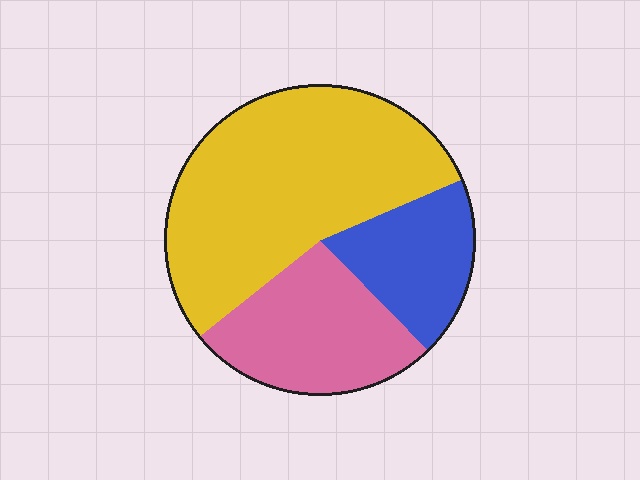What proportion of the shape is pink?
Pink takes up about one quarter (1/4) of the shape.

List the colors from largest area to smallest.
From largest to smallest: yellow, pink, blue.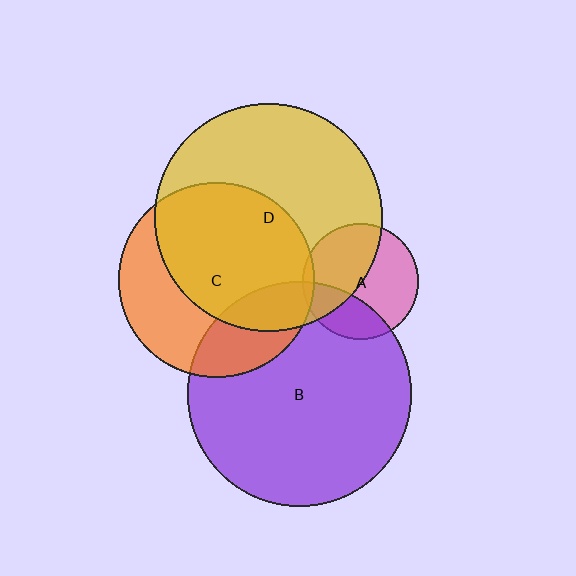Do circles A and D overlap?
Yes.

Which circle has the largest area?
Circle D (yellow).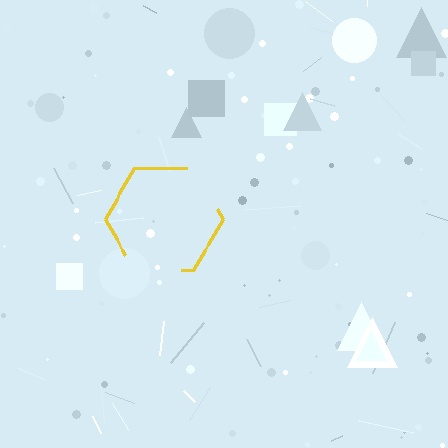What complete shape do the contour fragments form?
The contour fragments form a hexagon.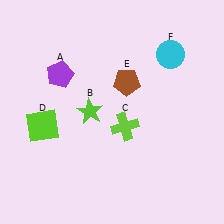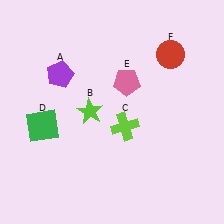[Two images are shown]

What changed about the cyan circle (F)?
In Image 1, F is cyan. In Image 2, it changed to red.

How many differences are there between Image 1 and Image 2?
There are 3 differences between the two images.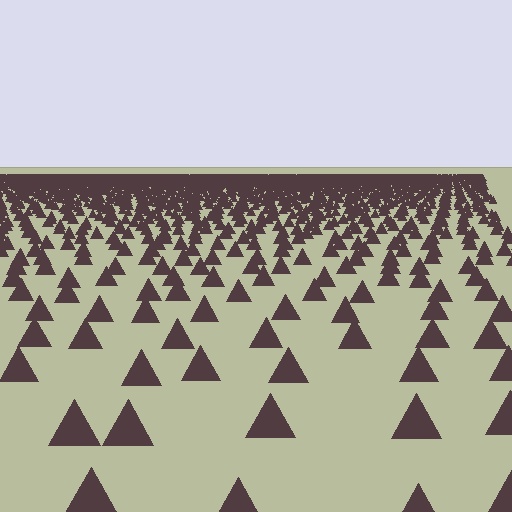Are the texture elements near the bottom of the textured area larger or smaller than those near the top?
Larger. Near the bottom, elements are closer to the viewer and appear at a bigger on-screen size.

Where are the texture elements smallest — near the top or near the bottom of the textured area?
Near the top.